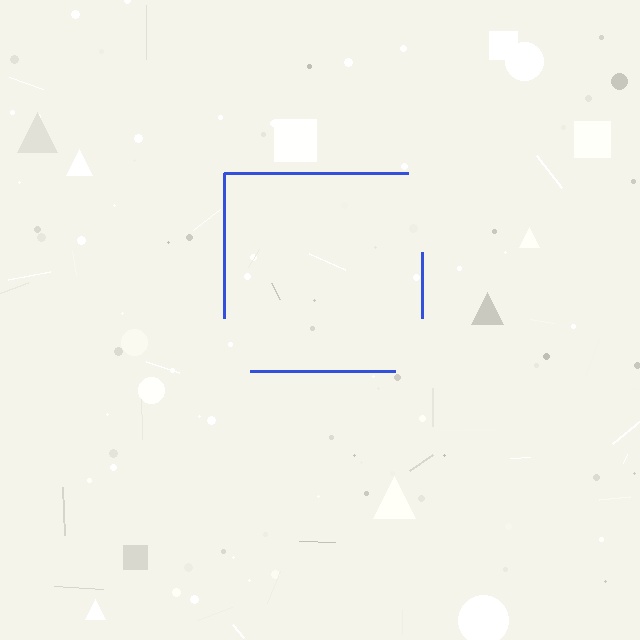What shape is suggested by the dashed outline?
The dashed outline suggests a square.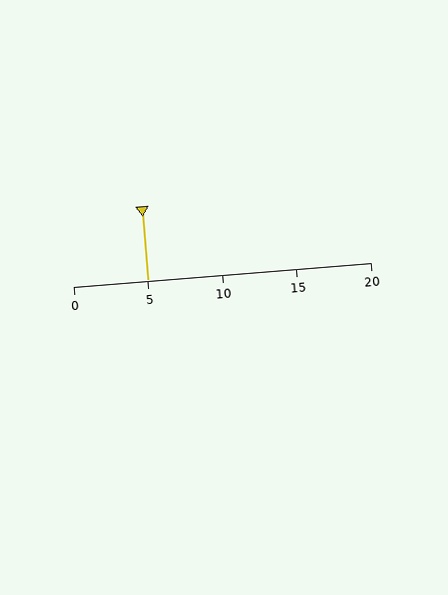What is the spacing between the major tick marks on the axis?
The major ticks are spaced 5 apart.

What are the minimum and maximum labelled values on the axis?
The axis runs from 0 to 20.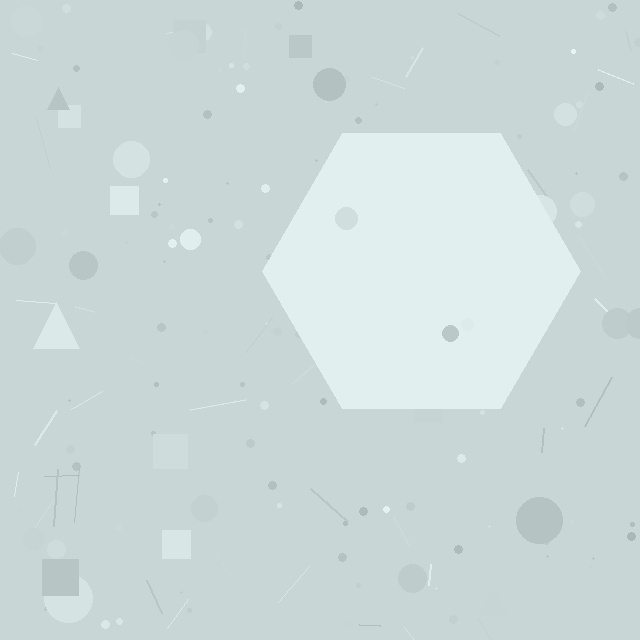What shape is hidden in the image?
A hexagon is hidden in the image.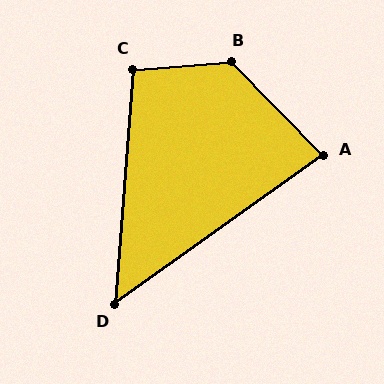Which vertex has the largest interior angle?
B, at approximately 130 degrees.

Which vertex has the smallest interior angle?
D, at approximately 50 degrees.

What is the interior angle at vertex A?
Approximately 81 degrees (acute).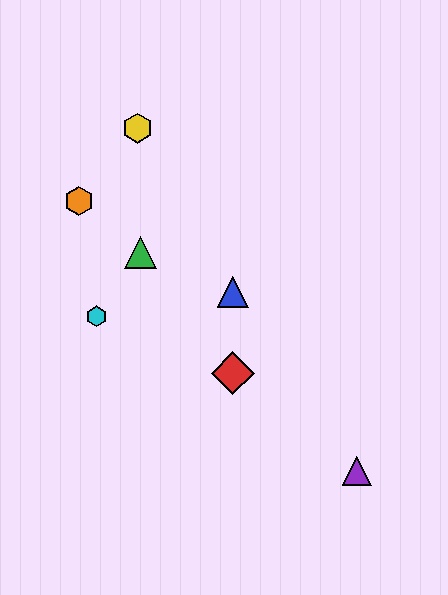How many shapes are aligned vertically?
2 shapes (the red diamond, the blue triangle) are aligned vertically.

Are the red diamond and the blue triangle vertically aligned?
Yes, both are at x≈233.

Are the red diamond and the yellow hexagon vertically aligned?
No, the red diamond is at x≈233 and the yellow hexagon is at x≈138.